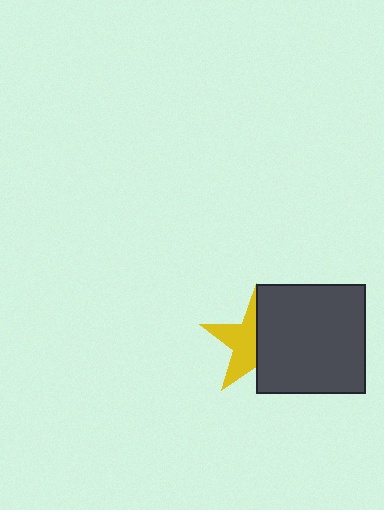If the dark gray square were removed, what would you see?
You would see the complete yellow star.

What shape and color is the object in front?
The object in front is a dark gray square.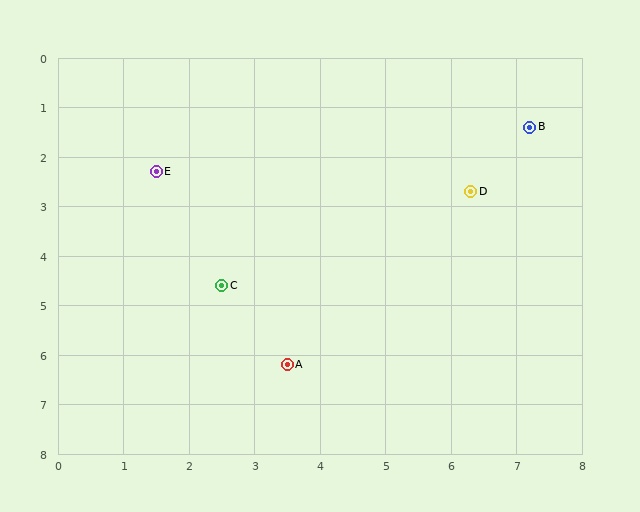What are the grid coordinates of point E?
Point E is at approximately (1.5, 2.3).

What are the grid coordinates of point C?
Point C is at approximately (2.5, 4.6).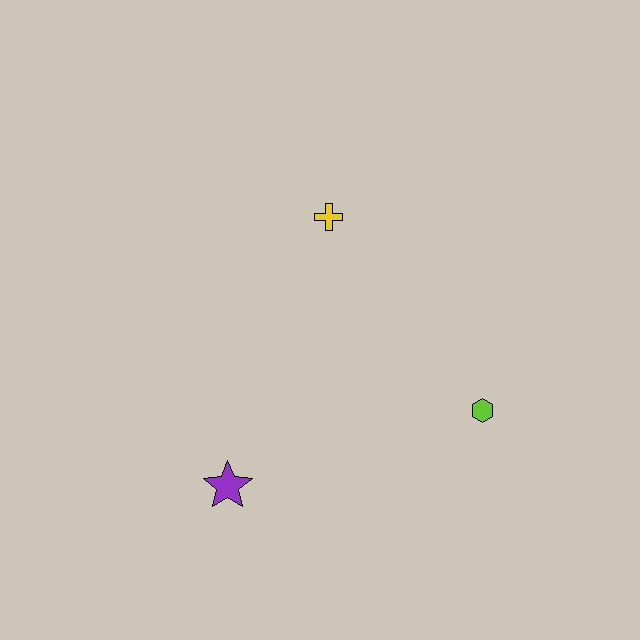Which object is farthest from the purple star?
The yellow cross is farthest from the purple star.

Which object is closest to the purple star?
The lime hexagon is closest to the purple star.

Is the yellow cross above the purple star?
Yes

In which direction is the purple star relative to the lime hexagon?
The purple star is to the left of the lime hexagon.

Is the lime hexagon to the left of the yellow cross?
No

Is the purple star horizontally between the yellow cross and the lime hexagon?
No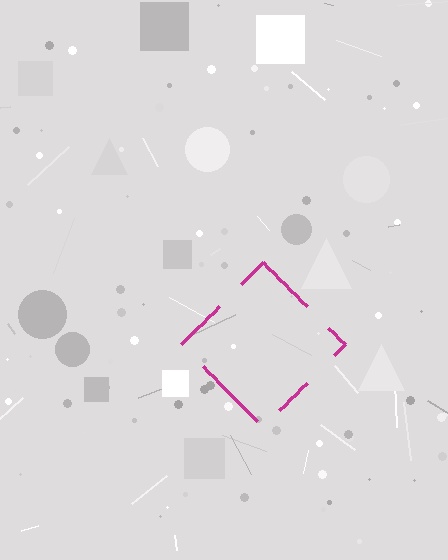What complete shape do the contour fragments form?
The contour fragments form a diamond.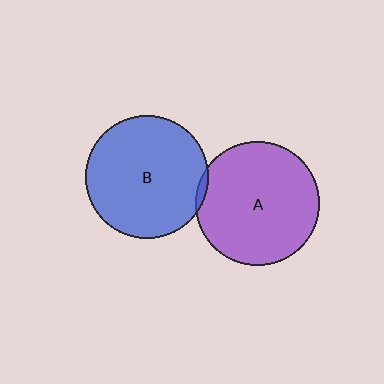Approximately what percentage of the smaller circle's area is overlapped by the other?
Approximately 5%.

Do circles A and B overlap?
Yes.